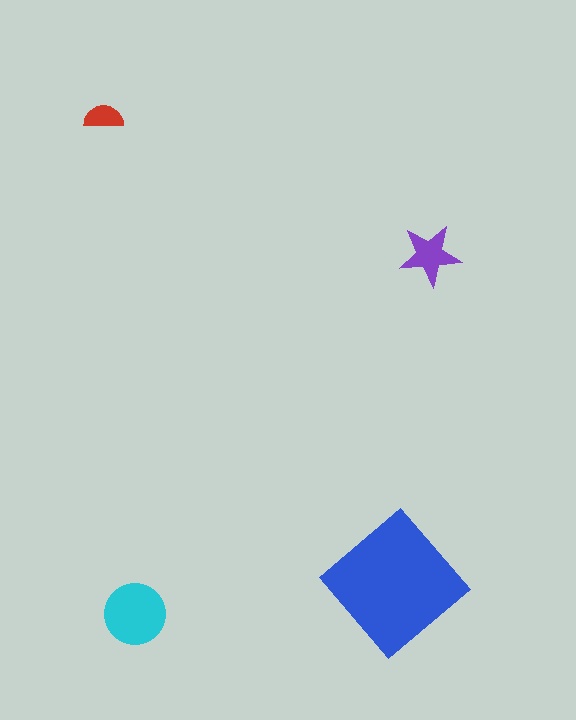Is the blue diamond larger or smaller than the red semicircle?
Larger.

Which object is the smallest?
The red semicircle.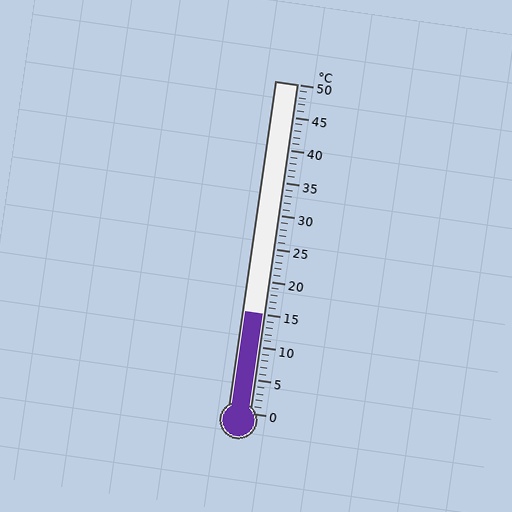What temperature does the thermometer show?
The thermometer shows approximately 15°C.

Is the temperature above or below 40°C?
The temperature is below 40°C.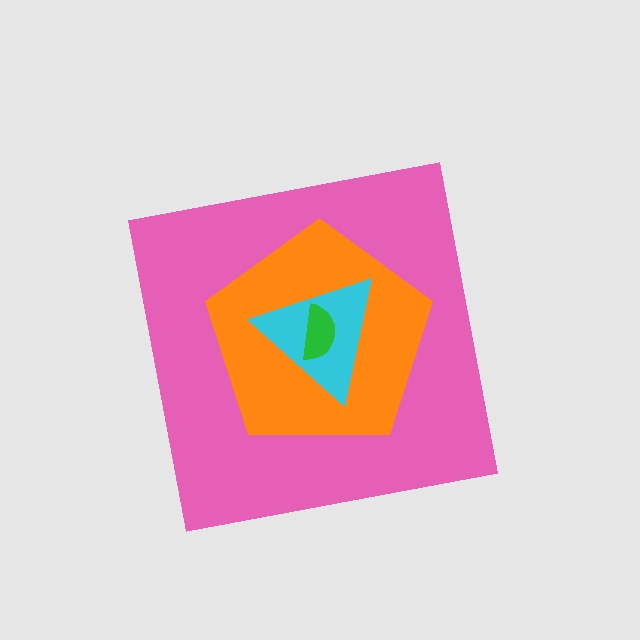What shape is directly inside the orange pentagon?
The cyan triangle.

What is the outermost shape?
The pink square.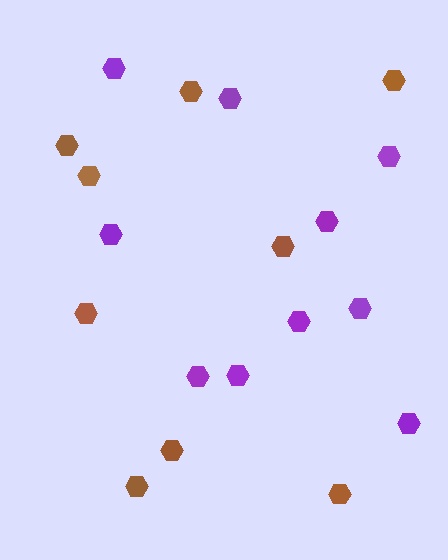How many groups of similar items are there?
There are 2 groups: one group of brown hexagons (9) and one group of purple hexagons (10).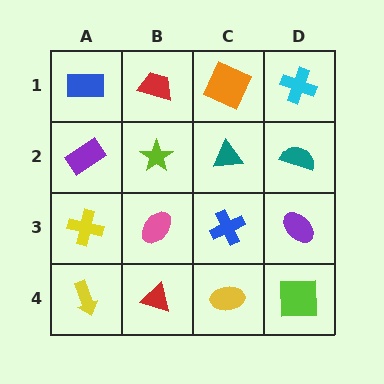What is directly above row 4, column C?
A blue cross.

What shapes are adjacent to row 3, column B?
A lime star (row 2, column B), a red triangle (row 4, column B), a yellow cross (row 3, column A), a blue cross (row 3, column C).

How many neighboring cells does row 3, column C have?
4.